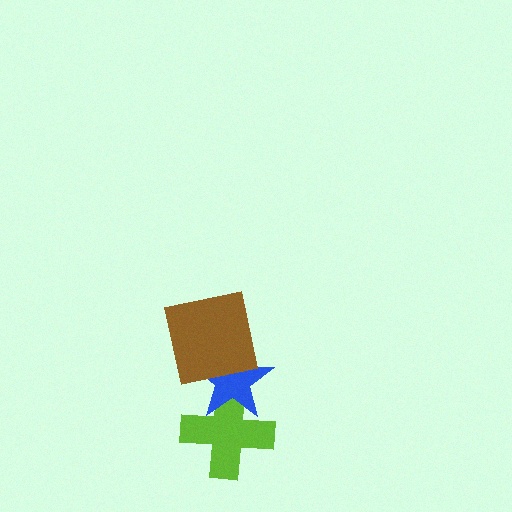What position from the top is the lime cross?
The lime cross is 3rd from the top.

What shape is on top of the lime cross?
The blue star is on top of the lime cross.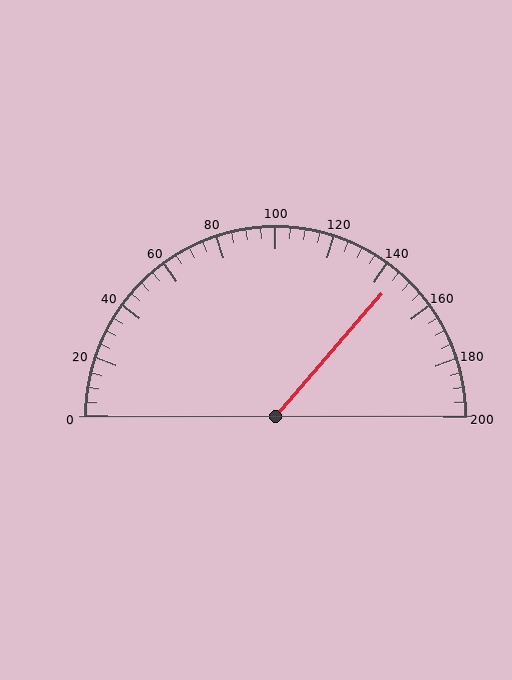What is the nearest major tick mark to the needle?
The nearest major tick mark is 140.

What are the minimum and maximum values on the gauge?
The gauge ranges from 0 to 200.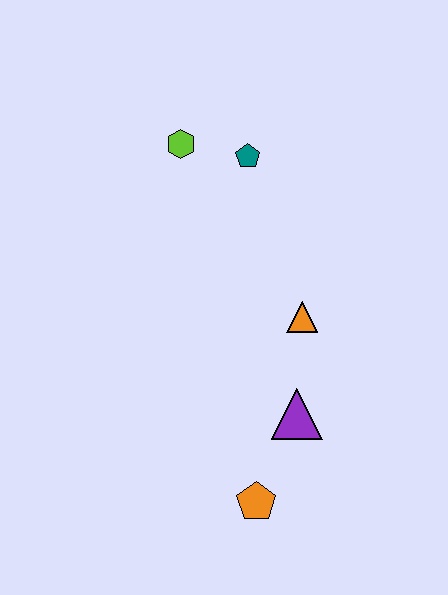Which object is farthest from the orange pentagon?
The lime hexagon is farthest from the orange pentagon.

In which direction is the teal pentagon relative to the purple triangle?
The teal pentagon is above the purple triangle.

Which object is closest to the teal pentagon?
The lime hexagon is closest to the teal pentagon.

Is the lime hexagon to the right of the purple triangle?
No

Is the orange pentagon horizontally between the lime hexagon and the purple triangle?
Yes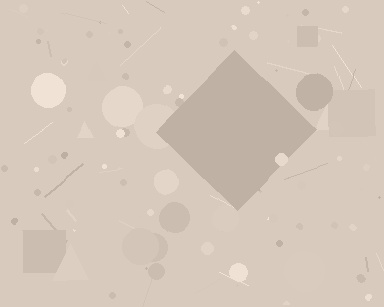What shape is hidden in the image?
A diamond is hidden in the image.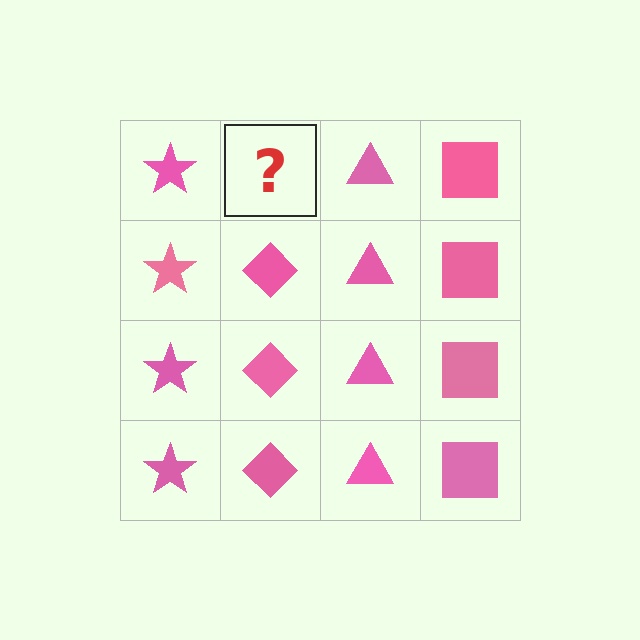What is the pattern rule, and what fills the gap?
The rule is that each column has a consistent shape. The gap should be filled with a pink diamond.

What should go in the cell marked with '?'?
The missing cell should contain a pink diamond.